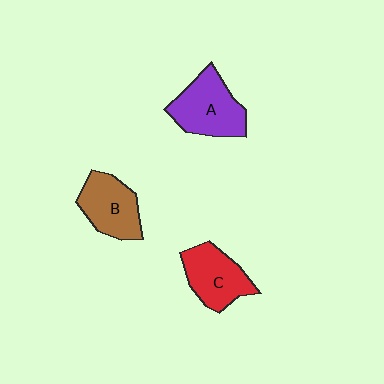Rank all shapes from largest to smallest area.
From largest to smallest: A (purple), C (red), B (brown).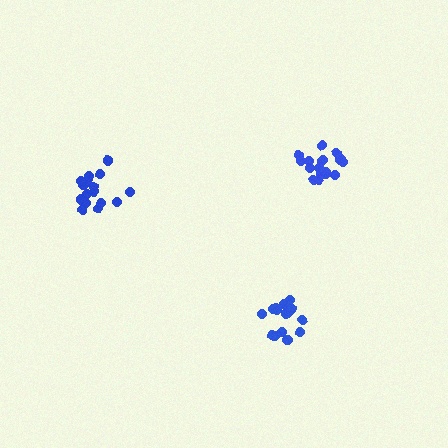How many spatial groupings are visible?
There are 3 spatial groupings.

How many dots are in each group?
Group 1: 16 dots, Group 2: 17 dots, Group 3: 15 dots (48 total).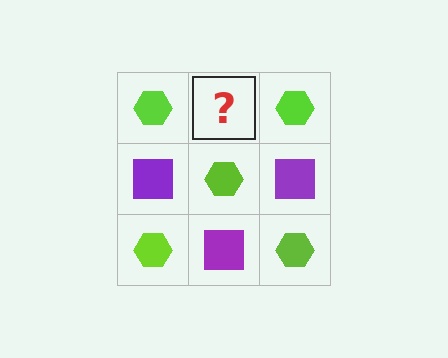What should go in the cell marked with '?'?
The missing cell should contain a purple square.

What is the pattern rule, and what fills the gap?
The rule is that it alternates lime hexagon and purple square in a checkerboard pattern. The gap should be filled with a purple square.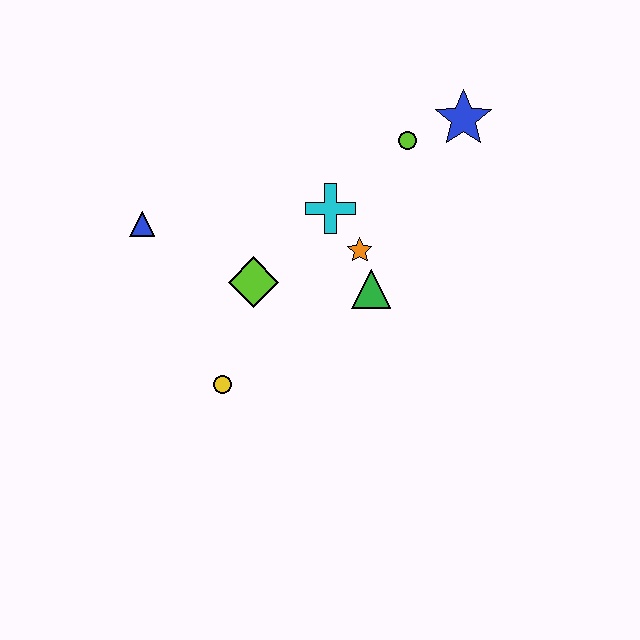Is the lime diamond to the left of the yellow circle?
No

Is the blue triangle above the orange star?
Yes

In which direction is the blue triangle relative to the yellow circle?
The blue triangle is above the yellow circle.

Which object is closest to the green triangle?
The orange star is closest to the green triangle.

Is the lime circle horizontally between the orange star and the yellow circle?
No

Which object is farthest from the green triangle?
The blue triangle is farthest from the green triangle.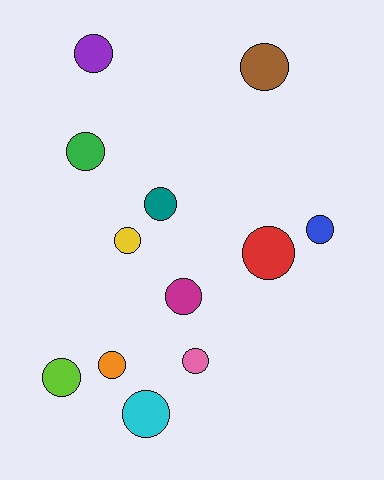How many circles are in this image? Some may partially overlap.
There are 12 circles.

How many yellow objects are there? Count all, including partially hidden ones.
There is 1 yellow object.